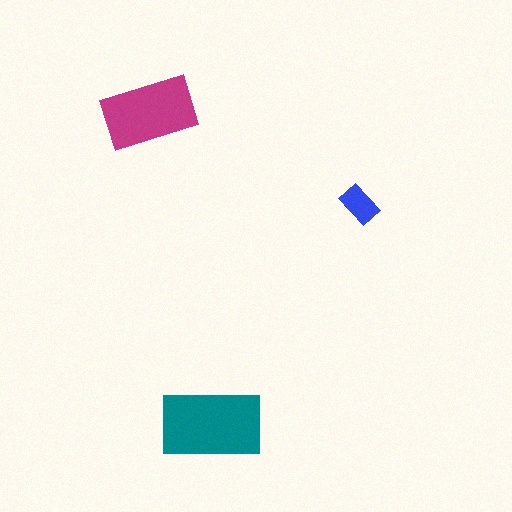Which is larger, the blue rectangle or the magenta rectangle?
The magenta one.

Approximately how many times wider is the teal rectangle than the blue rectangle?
About 2.5 times wider.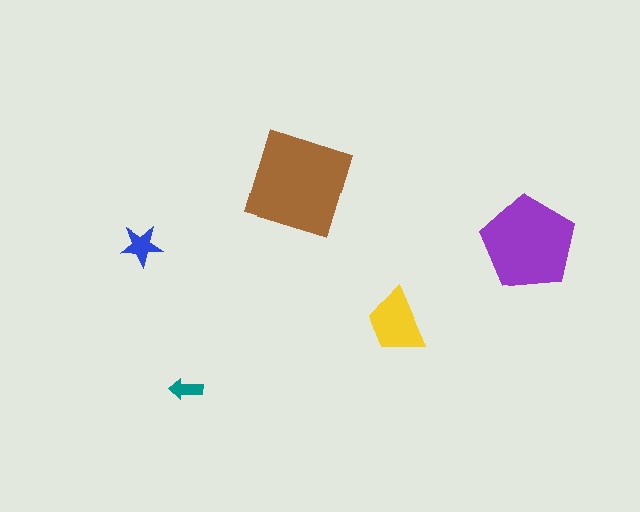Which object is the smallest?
The teal arrow.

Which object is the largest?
The brown square.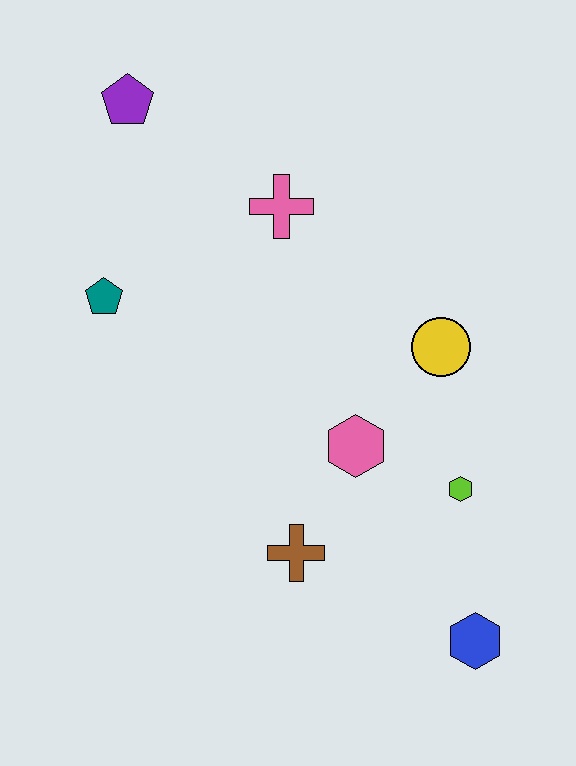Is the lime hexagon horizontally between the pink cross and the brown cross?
No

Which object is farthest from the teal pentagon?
The blue hexagon is farthest from the teal pentagon.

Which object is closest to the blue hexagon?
The lime hexagon is closest to the blue hexagon.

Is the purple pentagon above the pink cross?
Yes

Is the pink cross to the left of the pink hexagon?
Yes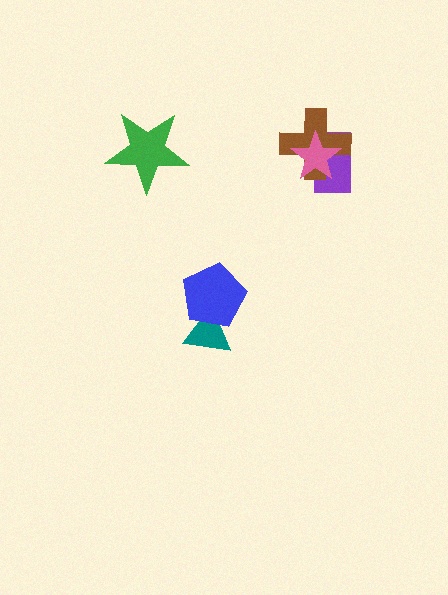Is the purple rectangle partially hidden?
Yes, it is partially covered by another shape.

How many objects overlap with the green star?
0 objects overlap with the green star.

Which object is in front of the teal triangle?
The blue pentagon is in front of the teal triangle.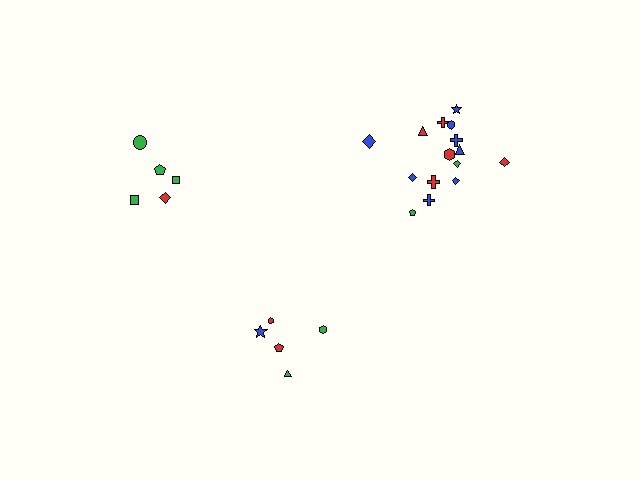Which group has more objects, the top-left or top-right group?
The top-right group.